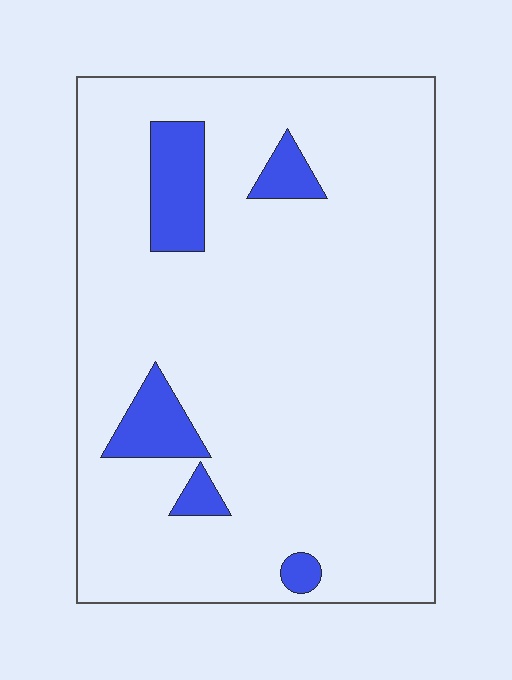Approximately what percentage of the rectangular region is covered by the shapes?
Approximately 10%.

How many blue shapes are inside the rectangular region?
5.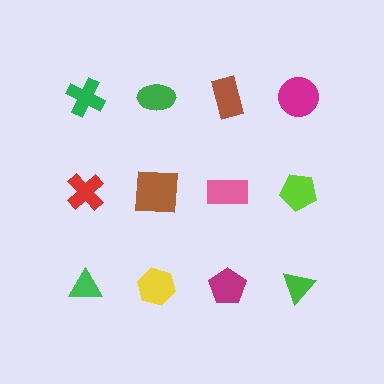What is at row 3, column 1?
A green triangle.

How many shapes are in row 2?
4 shapes.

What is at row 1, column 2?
A green ellipse.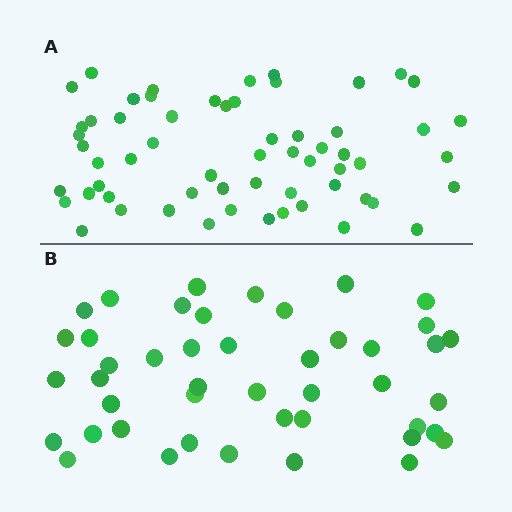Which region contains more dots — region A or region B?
Region A (the top region) has more dots.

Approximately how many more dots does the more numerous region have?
Region A has approximately 15 more dots than region B.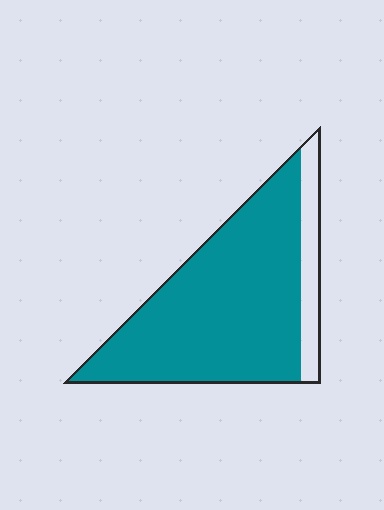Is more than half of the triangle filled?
Yes.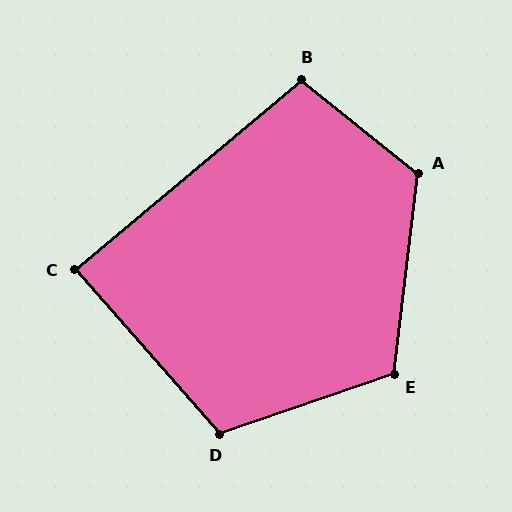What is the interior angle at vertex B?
Approximately 101 degrees (obtuse).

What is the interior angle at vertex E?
Approximately 116 degrees (obtuse).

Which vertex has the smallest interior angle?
C, at approximately 88 degrees.